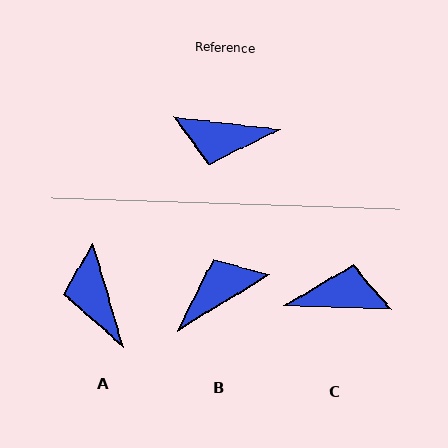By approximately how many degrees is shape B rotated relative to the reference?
Approximately 142 degrees clockwise.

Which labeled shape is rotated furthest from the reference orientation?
C, about 176 degrees away.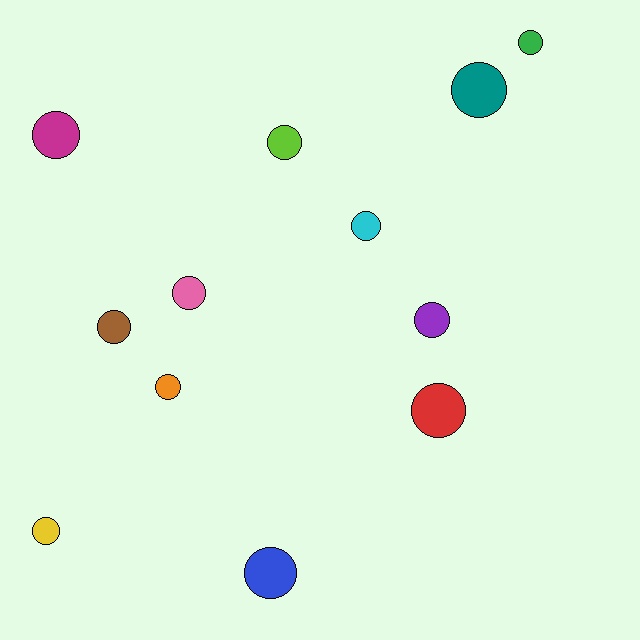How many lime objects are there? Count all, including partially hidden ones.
There is 1 lime object.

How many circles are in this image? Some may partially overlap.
There are 12 circles.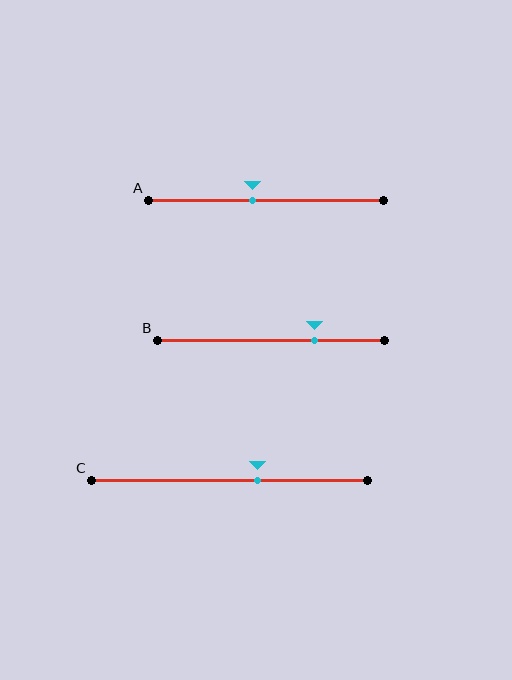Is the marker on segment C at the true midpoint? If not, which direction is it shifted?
No, the marker on segment C is shifted to the right by about 10% of the segment length.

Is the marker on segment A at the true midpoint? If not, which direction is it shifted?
No, the marker on segment A is shifted to the left by about 6% of the segment length.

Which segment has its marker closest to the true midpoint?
Segment A has its marker closest to the true midpoint.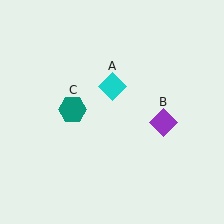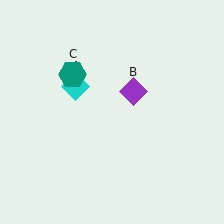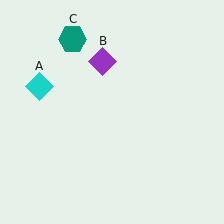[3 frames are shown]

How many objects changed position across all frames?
3 objects changed position: cyan diamond (object A), purple diamond (object B), teal hexagon (object C).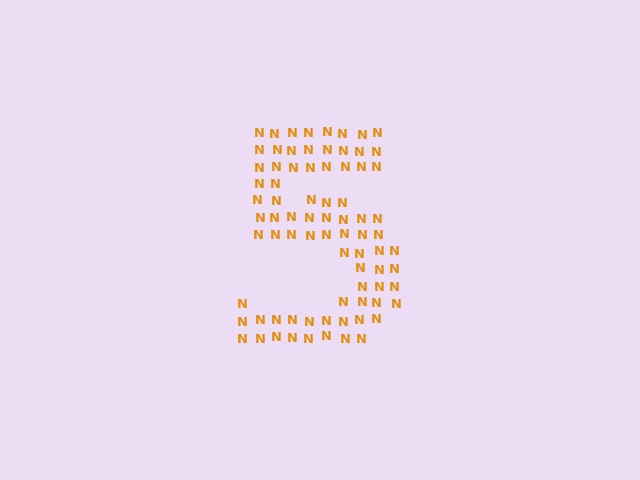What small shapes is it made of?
It is made of small letter N's.